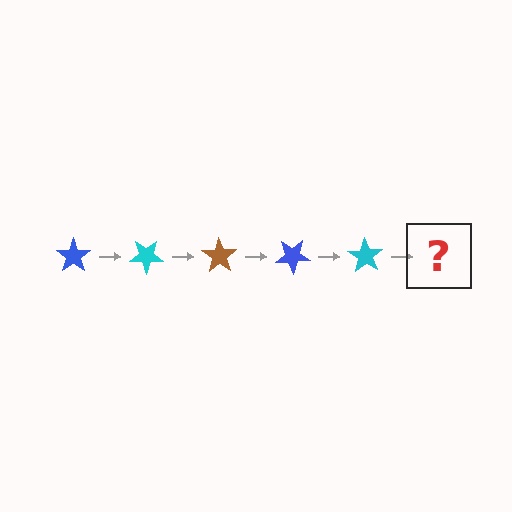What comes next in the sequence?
The next element should be a brown star, rotated 175 degrees from the start.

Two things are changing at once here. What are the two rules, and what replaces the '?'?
The two rules are that it rotates 35 degrees each step and the color cycles through blue, cyan, and brown. The '?' should be a brown star, rotated 175 degrees from the start.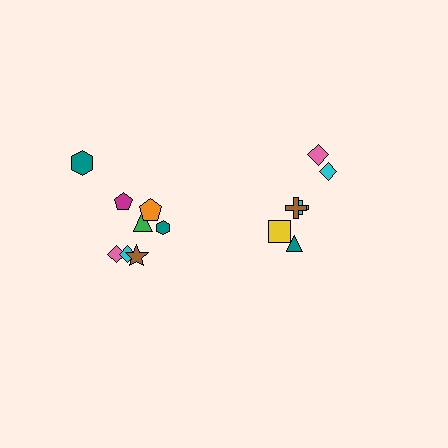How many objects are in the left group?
There are 8 objects.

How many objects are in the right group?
There are 6 objects.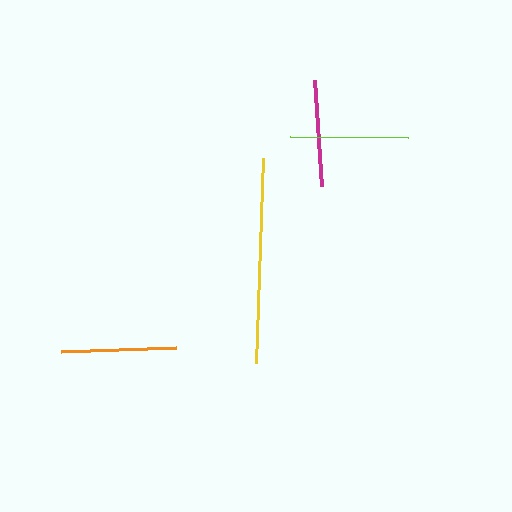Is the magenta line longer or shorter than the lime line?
The lime line is longer than the magenta line.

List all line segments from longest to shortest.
From longest to shortest: yellow, lime, orange, magenta.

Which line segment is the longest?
The yellow line is the longest at approximately 205 pixels.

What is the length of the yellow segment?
The yellow segment is approximately 205 pixels long.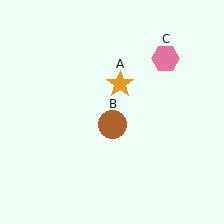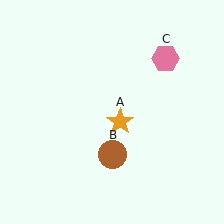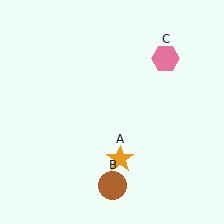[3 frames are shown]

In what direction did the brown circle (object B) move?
The brown circle (object B) moved down.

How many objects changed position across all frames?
2 objects changed position: orange star (object A), brown circle (object B).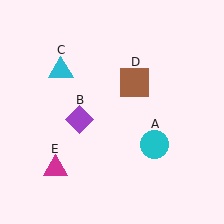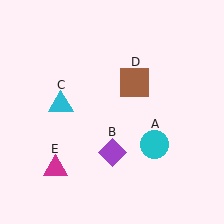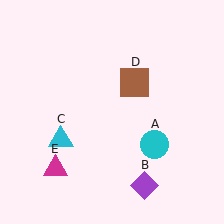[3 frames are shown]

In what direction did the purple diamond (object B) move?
The purple diamond (object B) moved down and to the right.